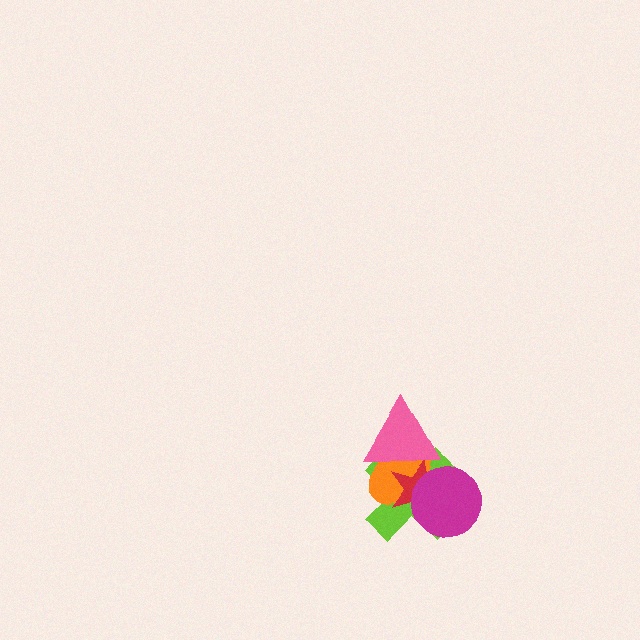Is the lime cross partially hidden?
Yes, it is partially covered by another shape.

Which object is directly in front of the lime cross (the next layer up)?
The orange ellipse is directly in front of the lime cross.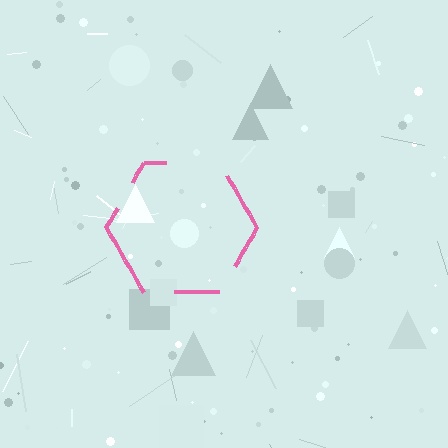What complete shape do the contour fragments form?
The contour fragments form a hexagon.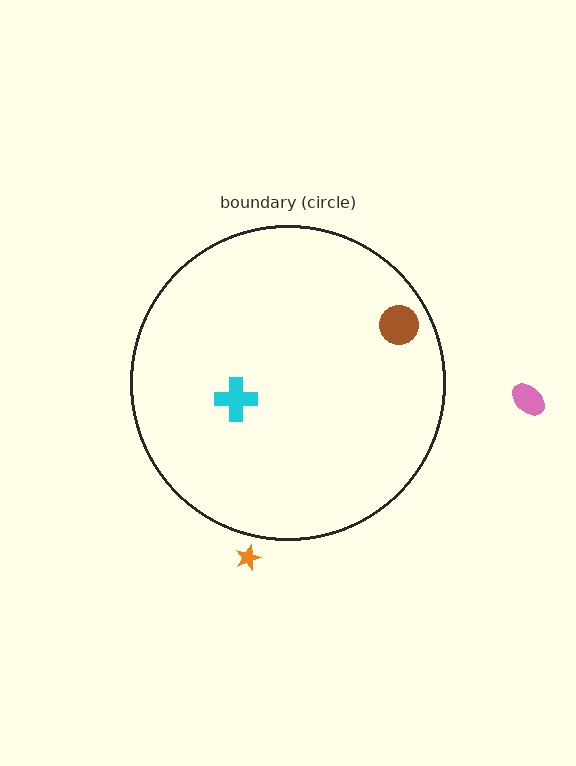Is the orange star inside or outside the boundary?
Outside.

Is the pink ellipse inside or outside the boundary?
Outside.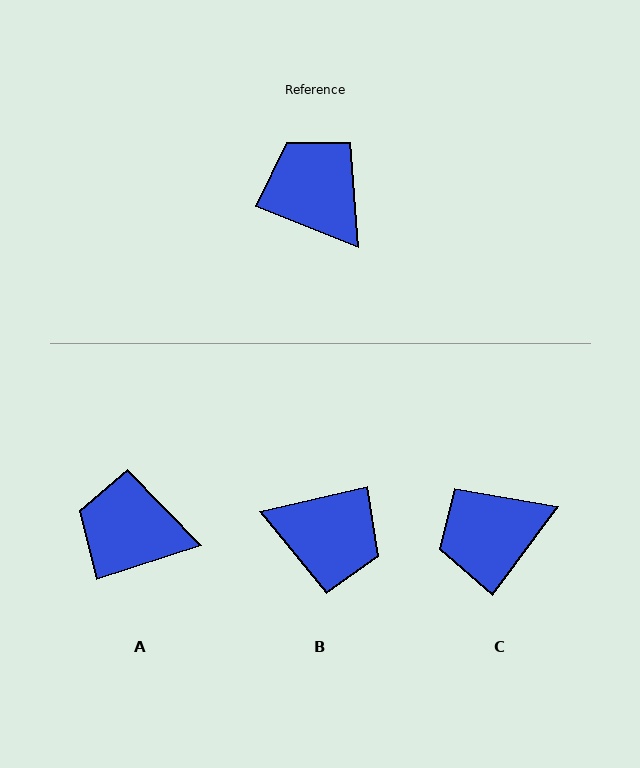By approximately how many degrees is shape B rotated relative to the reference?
Approximately 145 degrees clockwise.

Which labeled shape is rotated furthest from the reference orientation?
B, about 145 degrees away.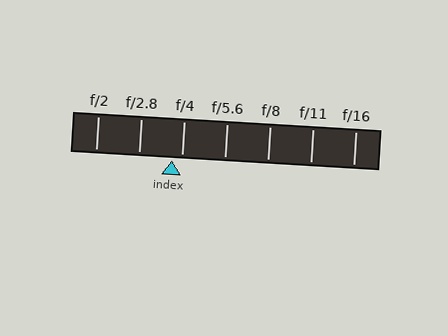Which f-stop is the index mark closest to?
The index mark is closest to f/4.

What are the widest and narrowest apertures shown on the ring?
The widest aperture shown is f/2 and the narrowest is f/16.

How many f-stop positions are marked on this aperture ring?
There are 7 f-stop positions marked.